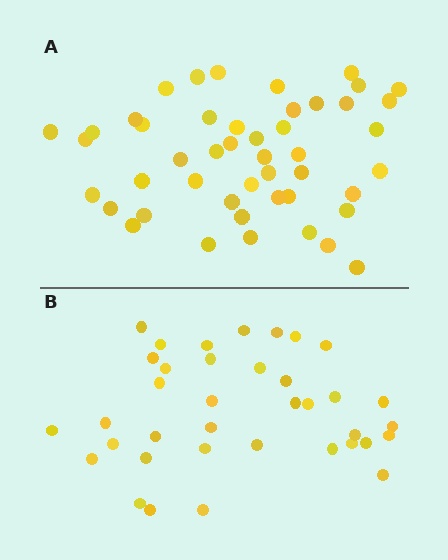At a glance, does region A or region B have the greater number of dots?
Region A (the top region) has more dots.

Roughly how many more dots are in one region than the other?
Region A has roughly 10 or so more dots than region B.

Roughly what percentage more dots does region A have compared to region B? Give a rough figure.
About 25% more.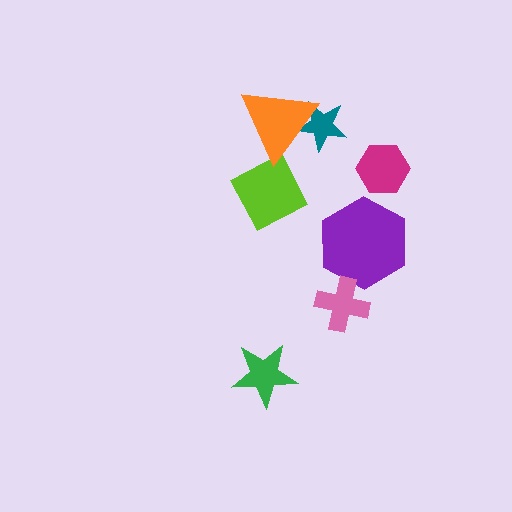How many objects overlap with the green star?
0 objects overlap with the green star.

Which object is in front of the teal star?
The orange triangle is in front of the teal star.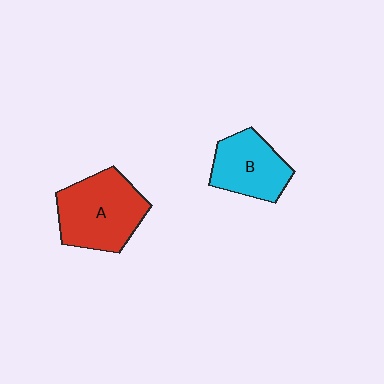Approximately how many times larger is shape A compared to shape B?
Approximately 1.4 times.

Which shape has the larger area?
Shape A (red).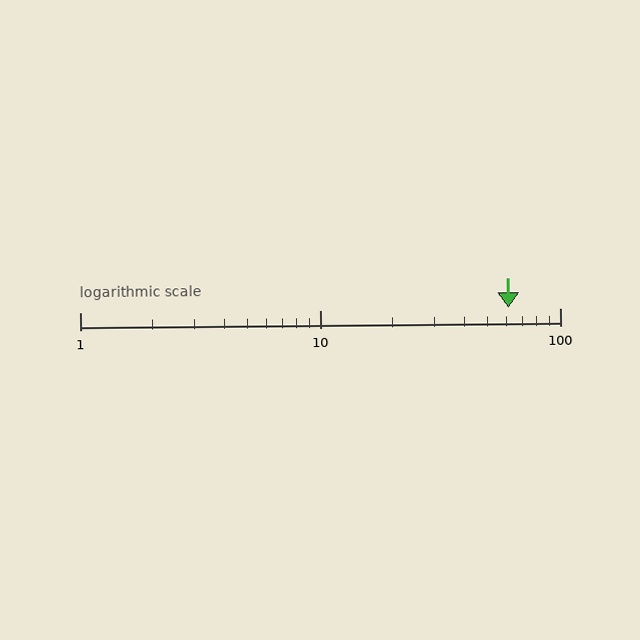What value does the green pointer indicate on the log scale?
The pointer indicates approximately 61.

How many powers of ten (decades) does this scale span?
The scale spans 2 decades, from 1 to 100.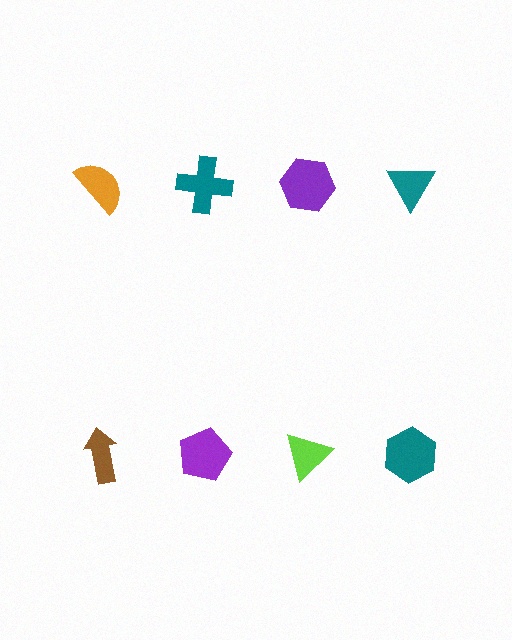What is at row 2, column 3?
A lime triangle.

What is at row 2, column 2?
A purple pentagon.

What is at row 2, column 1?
A brown arrow.